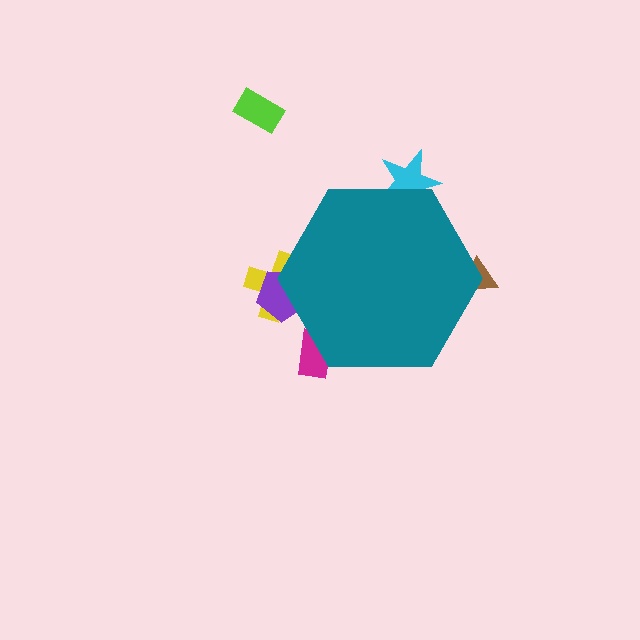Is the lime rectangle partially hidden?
No, the lime rectangle is fully visible.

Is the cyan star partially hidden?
Yes, the cyan star is partially hidden behind the teal hexagon.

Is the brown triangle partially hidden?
Yes, the brown triangle is partially hidden behind the teal hexagon.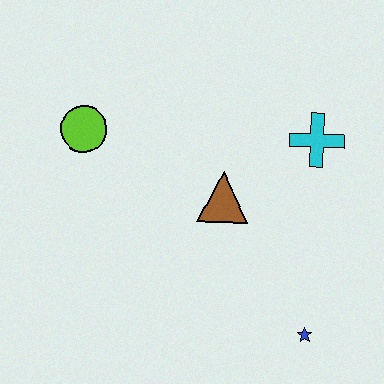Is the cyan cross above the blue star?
Yes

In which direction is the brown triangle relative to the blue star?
The brown triangle is above the blue star.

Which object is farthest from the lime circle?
The blue star is farthest from the lime circle.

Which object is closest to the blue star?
The brown triangle is closest to the blue star.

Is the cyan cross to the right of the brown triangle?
Yes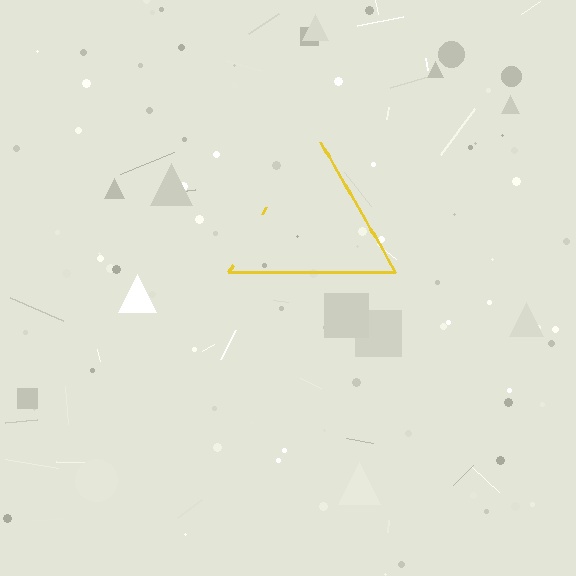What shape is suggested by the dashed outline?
The dashed outline suggests a triangle.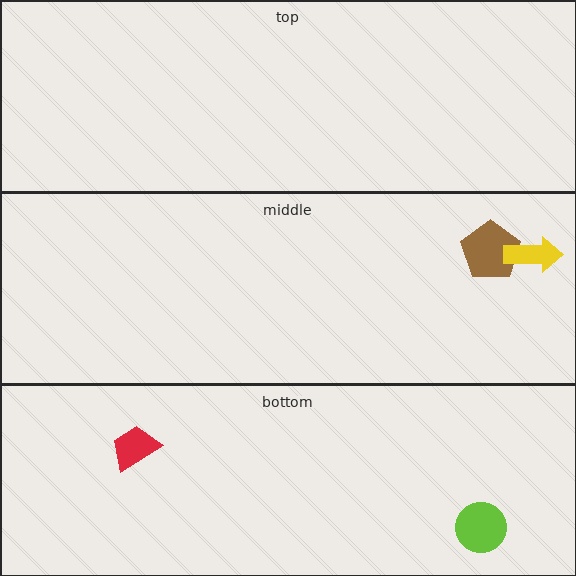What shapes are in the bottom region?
The red trapezoid, the lime circle.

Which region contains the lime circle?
The bottom region.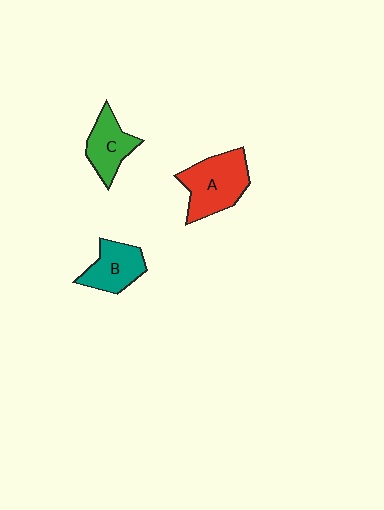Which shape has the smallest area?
Shape C (green).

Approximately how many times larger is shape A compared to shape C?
Approximately 1.5 times.